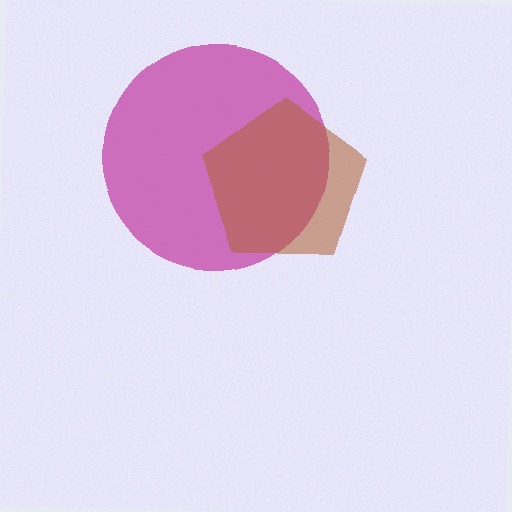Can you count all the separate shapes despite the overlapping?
Yes, there are 2 separate shapes.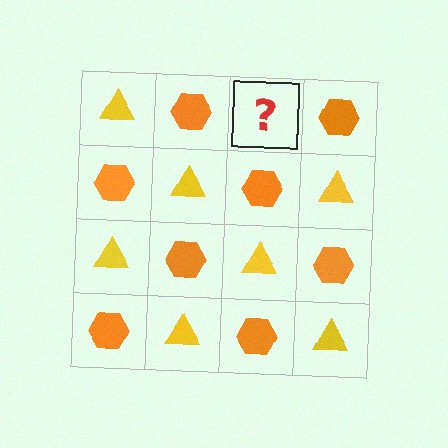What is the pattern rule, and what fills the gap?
The rule is that it alternates yellow triangle and orange hexagon in a checkerboard pattern. The gap should be filled with a yellow triangle.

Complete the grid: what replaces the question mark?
The question mark should be replaced with a yellow triangle.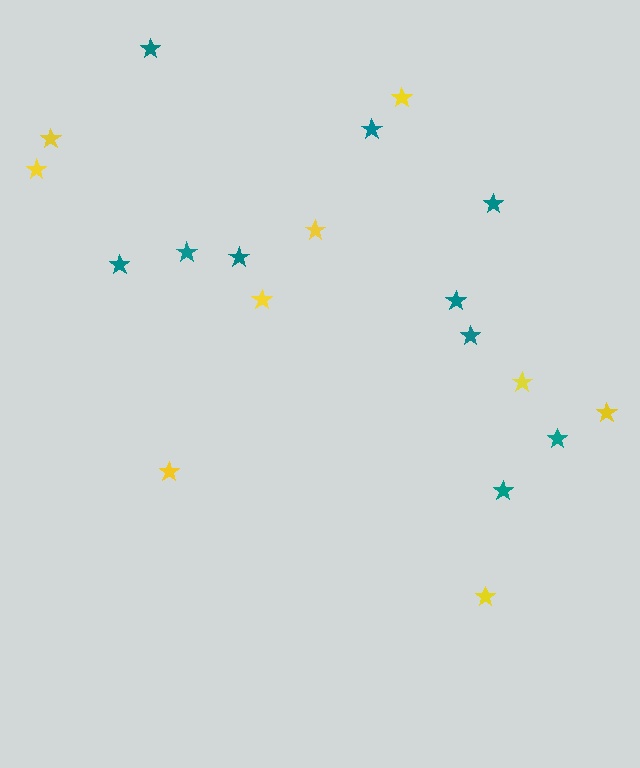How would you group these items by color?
There are 2 groups: one group of yellow stars (9) and one group of teal stars (10).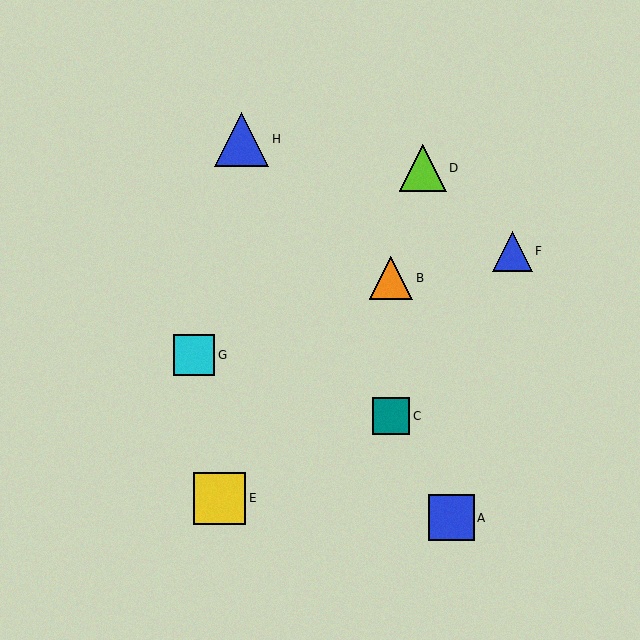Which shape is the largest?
The blue triangle (labeled H) is the largest.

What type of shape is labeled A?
Shape A is a blue square.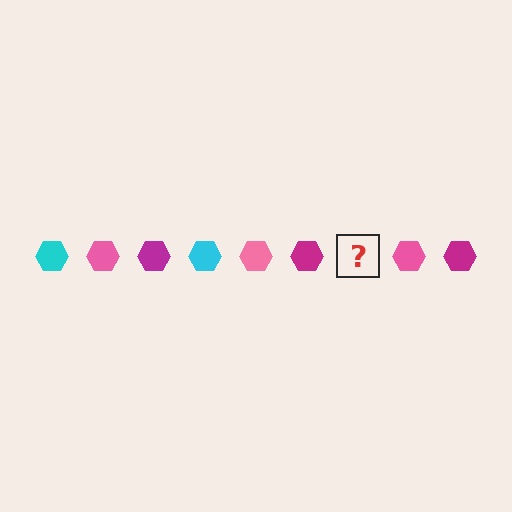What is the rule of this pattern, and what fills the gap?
The rule is that the pattern cycles through cyan, pink, magenta hexagons. The gap should be filled with a cyan hexagon.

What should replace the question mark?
The question mark should be replaced with a cyan hexagon.